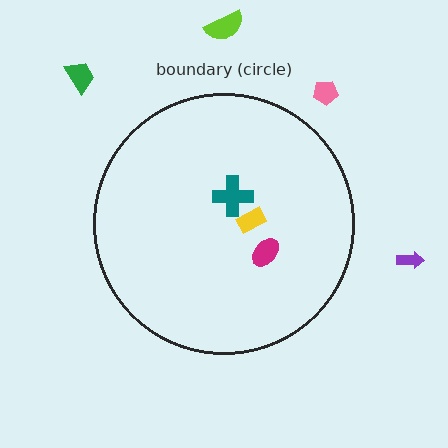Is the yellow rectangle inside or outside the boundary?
Inside.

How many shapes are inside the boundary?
3 inside, 4 outside.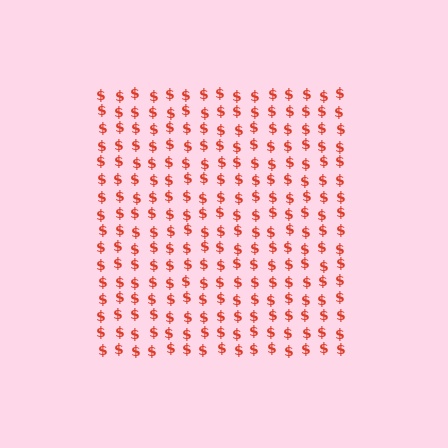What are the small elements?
The small elements are dollar signs.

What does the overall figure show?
The overall figure shows a square.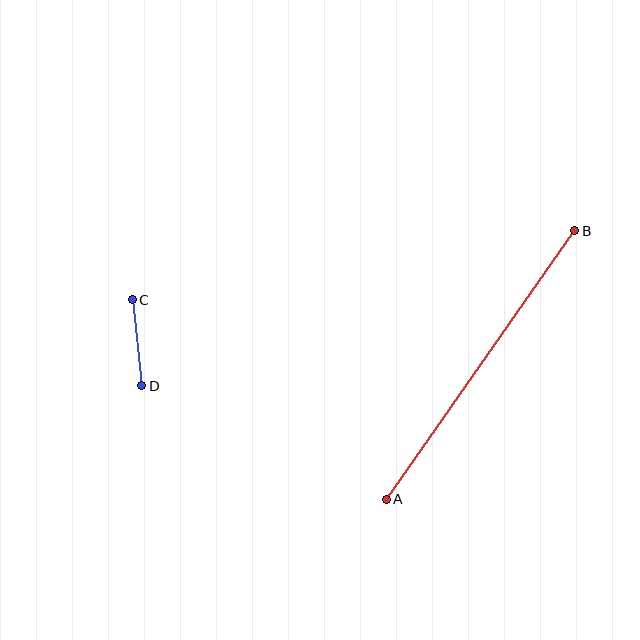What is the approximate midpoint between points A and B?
The midpoint is at approximately (480, 365) pixels.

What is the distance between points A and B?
The distance is approximately 328 pixels.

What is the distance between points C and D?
The distance is approximately 87 pixels.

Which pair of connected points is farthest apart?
Points A and B are farthest apart.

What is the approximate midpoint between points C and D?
The midpoint is at approximately (137, 343) pixels.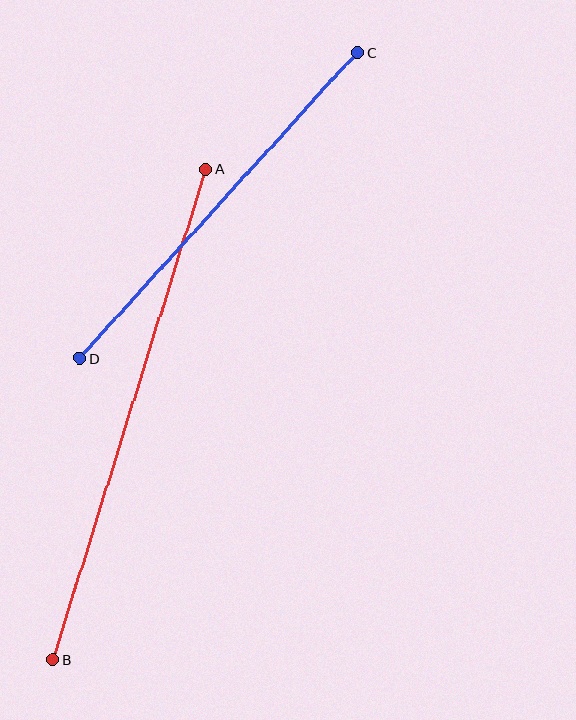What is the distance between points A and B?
The distance is approximately 514 pixels.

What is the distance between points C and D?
The distance is approximately 413 pixels.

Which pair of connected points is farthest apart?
Points A and B are farthest apart.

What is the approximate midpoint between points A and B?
The midpoint is at approximately (130, 415) pixels.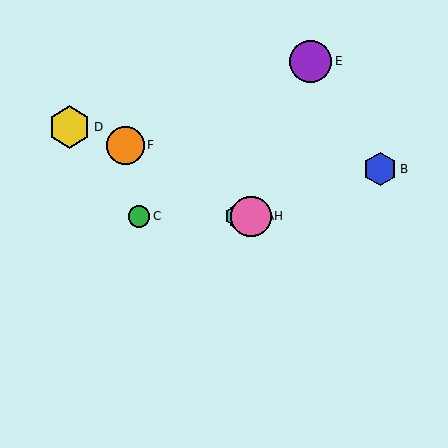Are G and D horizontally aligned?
No, G is at y≈216 and D is at y≈127.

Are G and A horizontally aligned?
Yes, both are at y≈216.